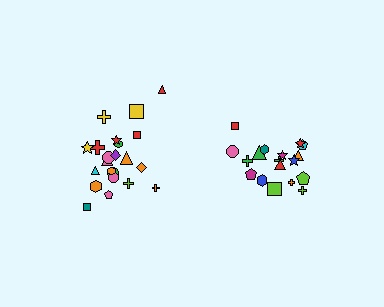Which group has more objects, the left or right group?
The left group.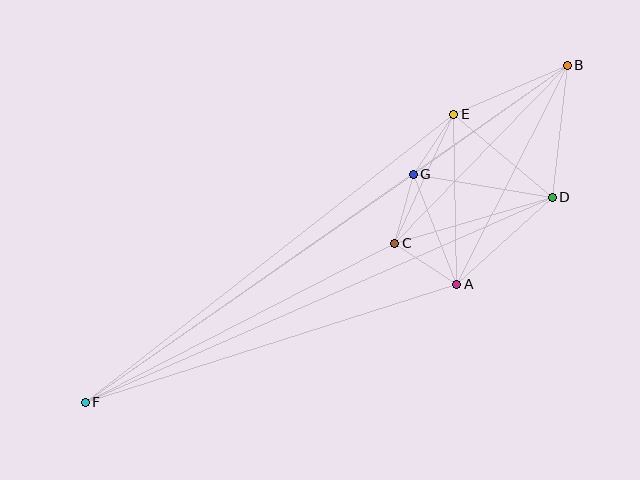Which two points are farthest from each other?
Points B and F are farthest from each other.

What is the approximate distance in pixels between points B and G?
The distance between B and G is approximately 189 pixels.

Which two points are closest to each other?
Points C and G are closest to each other.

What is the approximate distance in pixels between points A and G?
The distance between A and G is approximately 118 pixels.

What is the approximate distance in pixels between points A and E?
The distance between A and E is approximately 170 pixels.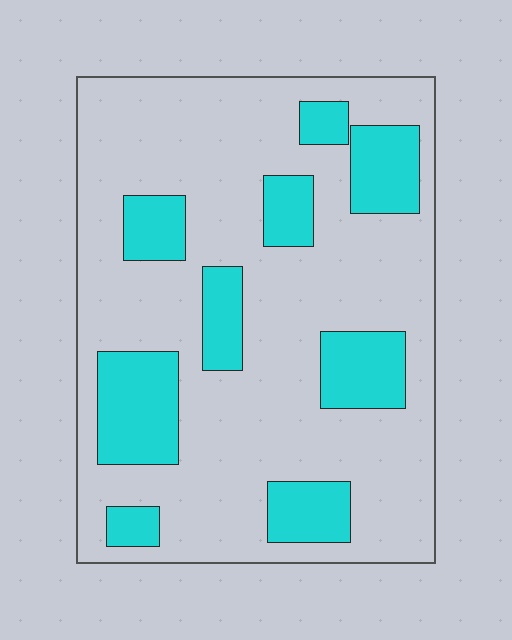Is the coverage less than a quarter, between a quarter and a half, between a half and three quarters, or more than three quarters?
Between a quarter and a half.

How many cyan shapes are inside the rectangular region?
9.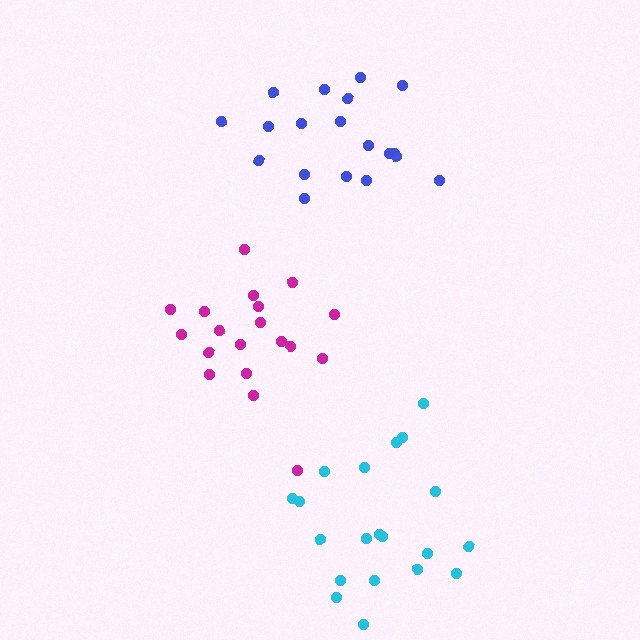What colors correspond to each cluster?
The clusters are colored: magenta, cyan, blue.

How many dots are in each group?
Group 1: 19 dots, Group 2: 20 dots, Group 3: 19 dots (58 total).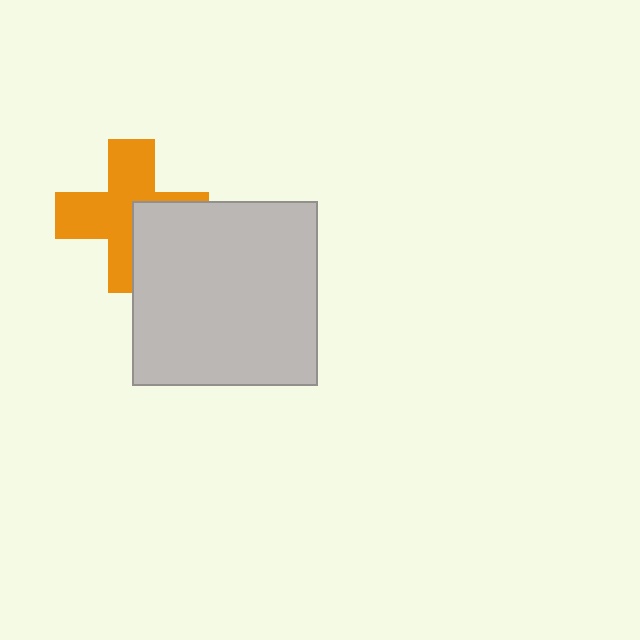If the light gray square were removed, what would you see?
You would see the complete orange cross.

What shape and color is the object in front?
The object in front is a light gray square.